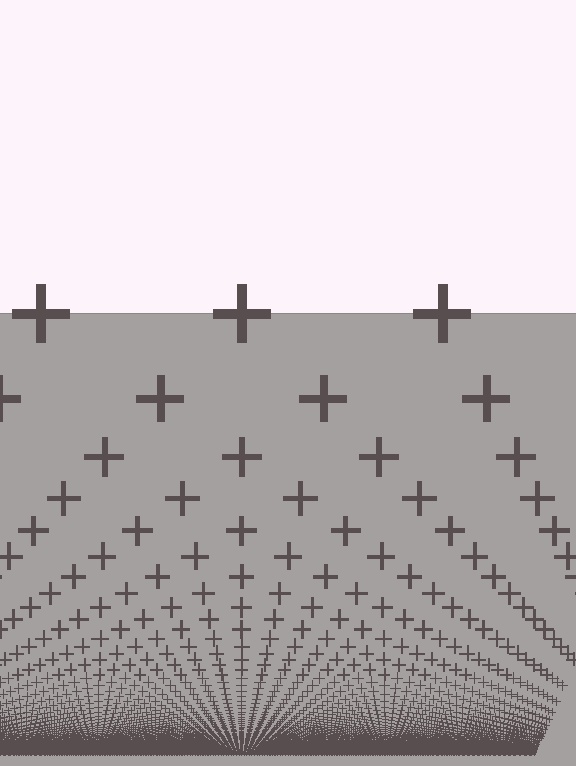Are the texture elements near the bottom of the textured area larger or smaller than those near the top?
Smaller. The gradient is inverted — elements near the bottom are smaller and denser.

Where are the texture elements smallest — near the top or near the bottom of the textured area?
Near the bottom.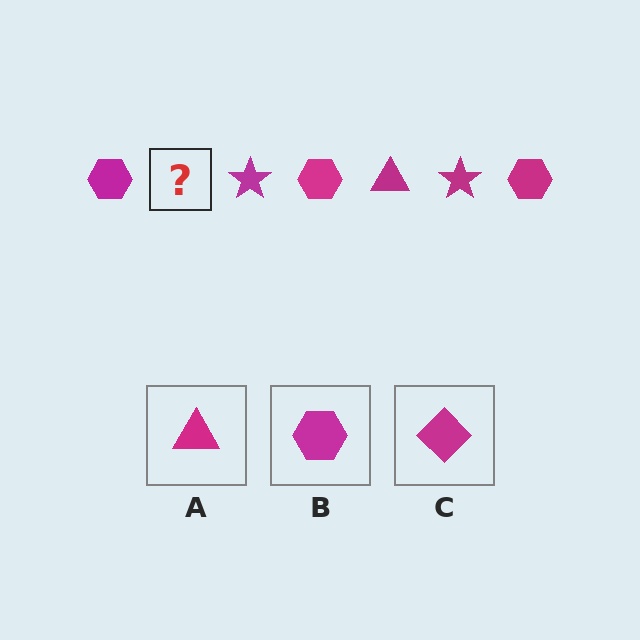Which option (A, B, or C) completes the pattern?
A.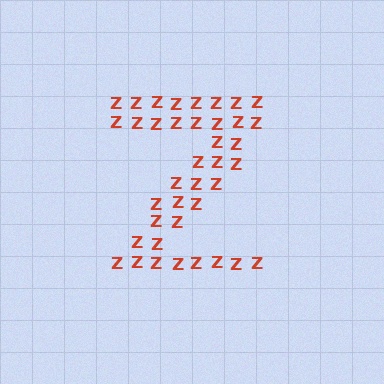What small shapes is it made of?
It is made of small letter Z's.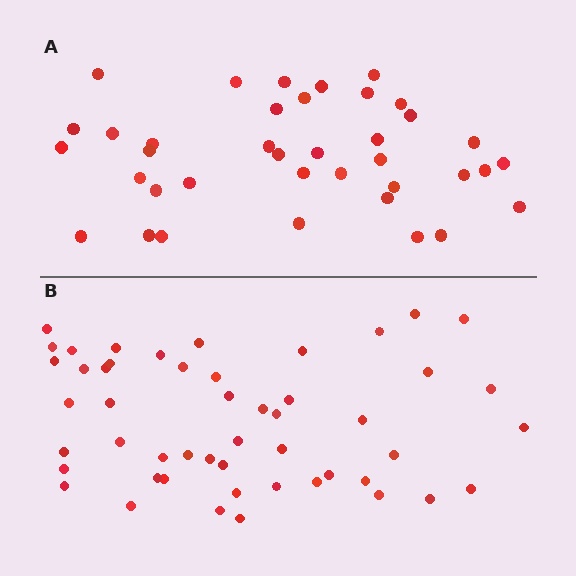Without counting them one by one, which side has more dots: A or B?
Region B (the bottom region) has more dots.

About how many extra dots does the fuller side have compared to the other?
Region B has roughly 12 or so more dots than region A.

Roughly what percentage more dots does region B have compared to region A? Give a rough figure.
About 30% more.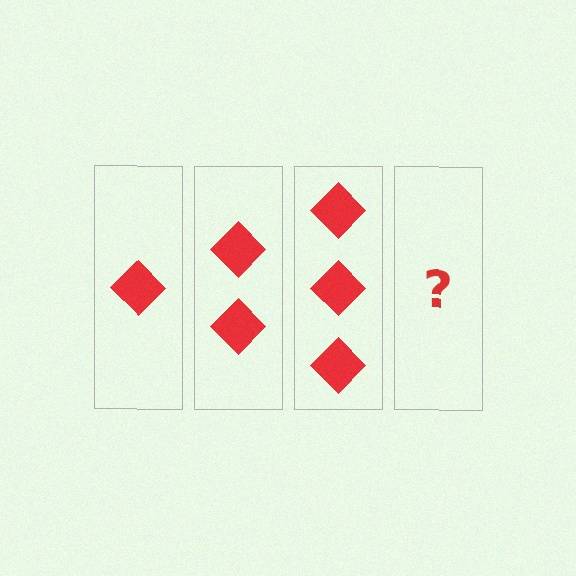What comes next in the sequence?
The next element should be 4 diamonds.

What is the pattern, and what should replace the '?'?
The pattern is that each step adds one more diamond. The '?' should be 4 diamonds.